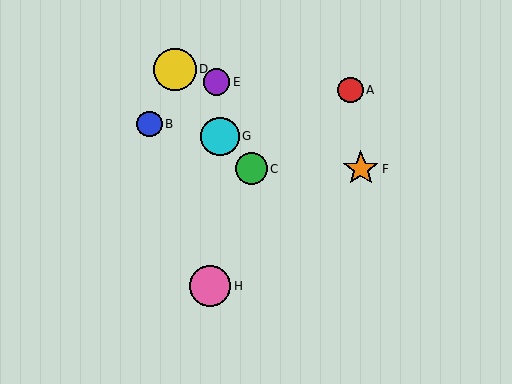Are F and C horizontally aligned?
Yes, both are at y≈169.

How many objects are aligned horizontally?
2 objects (C, F) are aligned horizontally.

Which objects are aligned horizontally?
Objects C, F are aligned horizontally.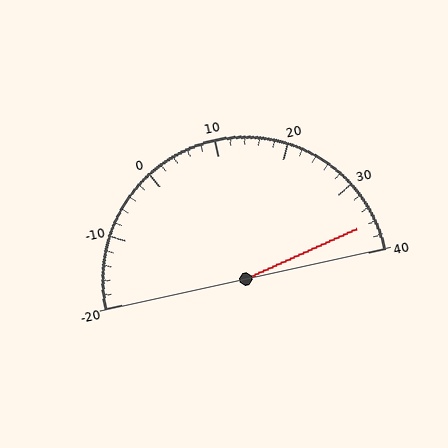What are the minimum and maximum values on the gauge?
The gauge ranges from -20 to 40.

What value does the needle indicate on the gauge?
The needle indicates approximately 36.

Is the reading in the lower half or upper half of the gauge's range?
The reading is in the upper half of the range (-20 to 40).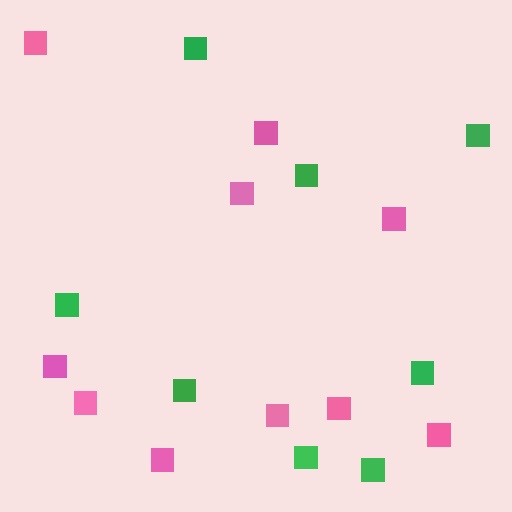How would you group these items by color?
There are 2 groups: one group of green squares (8) and one group of pink squares (10).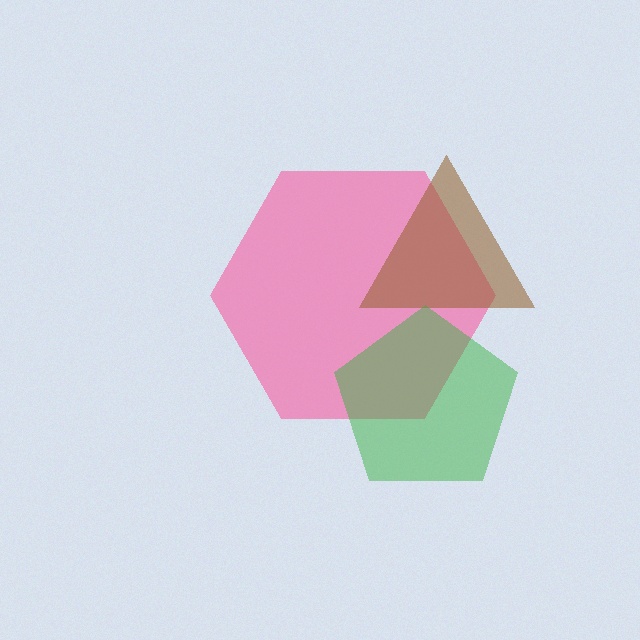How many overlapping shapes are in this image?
There are 3 overlapping shapes in the image.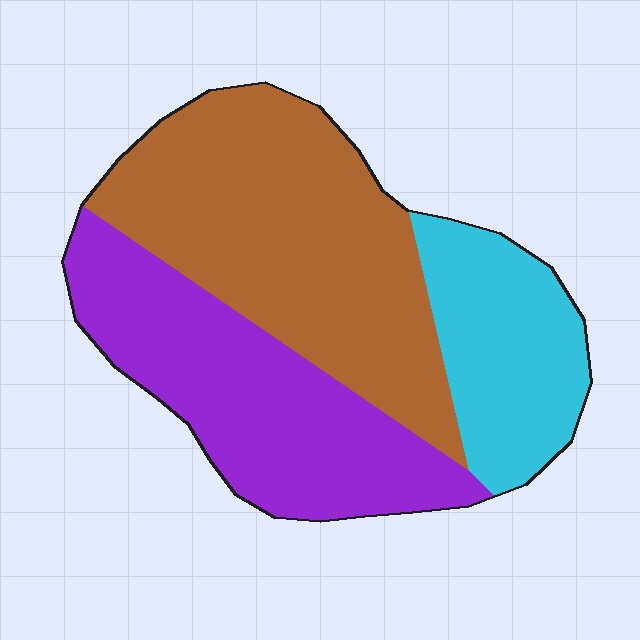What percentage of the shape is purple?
Purple covers 35% of the shape.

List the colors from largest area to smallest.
From largest to smallest: brown, purple, cyan.